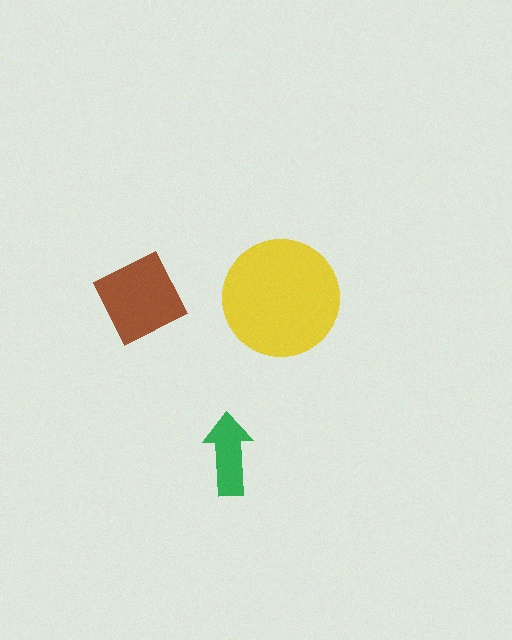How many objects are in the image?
There are 3 objects in the image.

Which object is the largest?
The yellow circle.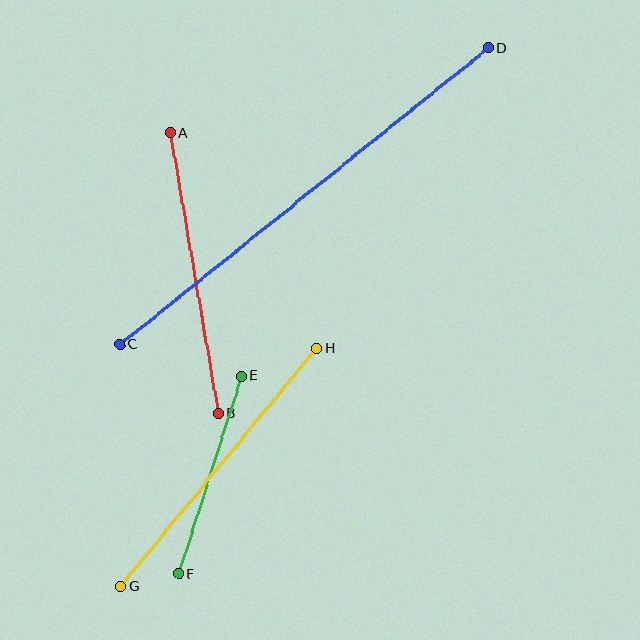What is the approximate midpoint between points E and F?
The midpoint is at approximately (210, 475) pixels.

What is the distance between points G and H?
The distance is approximately 309 pixels.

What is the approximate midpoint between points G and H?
The midpoint is at approximately (219, 468) pixels.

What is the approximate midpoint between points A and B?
The midpoint is at approximately (194, 273) pixels.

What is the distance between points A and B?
The distance is approximately 285 pixels.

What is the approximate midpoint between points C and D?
The midpoint is at approximately (304, 196) pixels.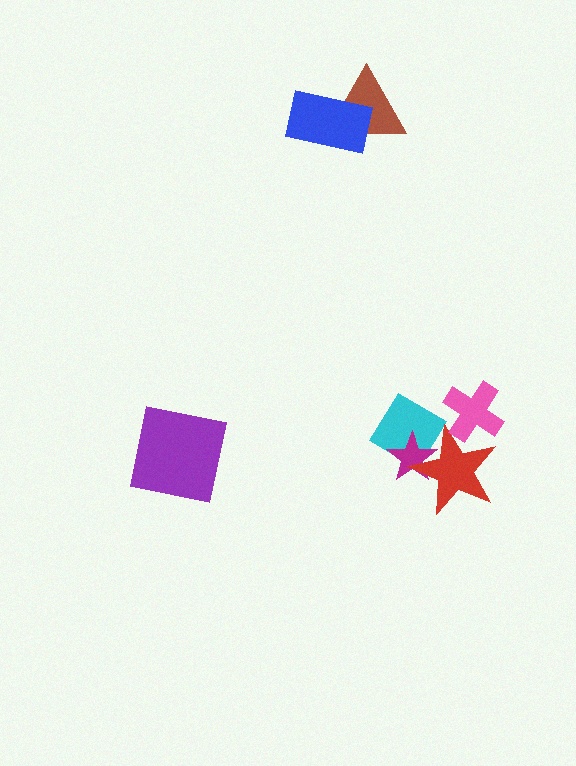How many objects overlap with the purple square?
0 objects overlap with the purple square.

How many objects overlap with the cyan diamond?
2 objects overlap with the cyan diamond.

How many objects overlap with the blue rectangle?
1 object overlaps with the blue rectangle.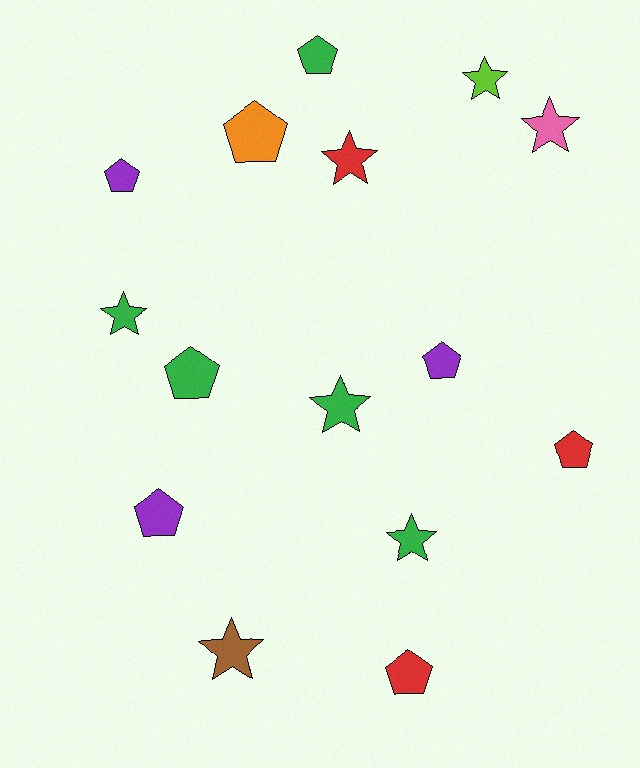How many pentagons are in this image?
There are 8 pentagons.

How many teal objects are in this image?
There are no teal objects.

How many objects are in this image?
There are 15 objects.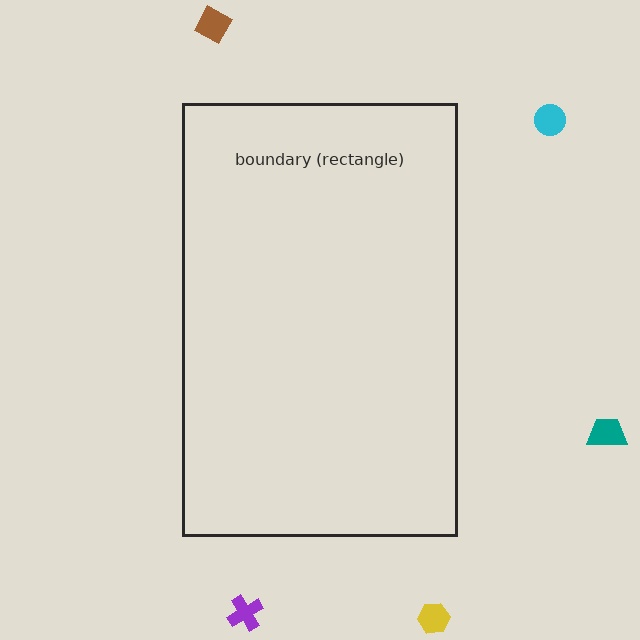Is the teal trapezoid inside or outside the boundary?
Outside.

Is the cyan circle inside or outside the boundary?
Outside.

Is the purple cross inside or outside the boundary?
Outside.